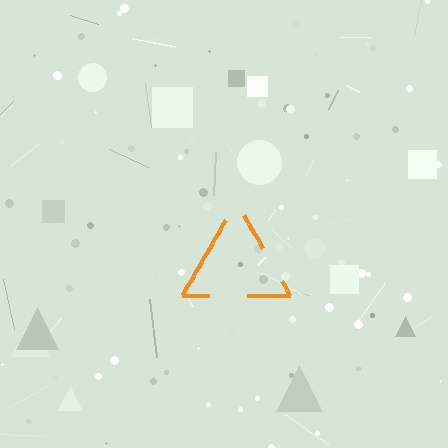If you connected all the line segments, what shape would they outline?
They would outline a triangle.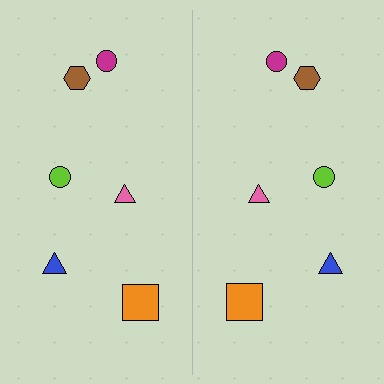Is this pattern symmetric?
Yes, this pattern has bilateral (reflection) symmetry.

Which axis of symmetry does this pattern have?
The pattern has a vertical axis of symmetry running through the center of the image.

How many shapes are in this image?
There are 12 shapes in this image.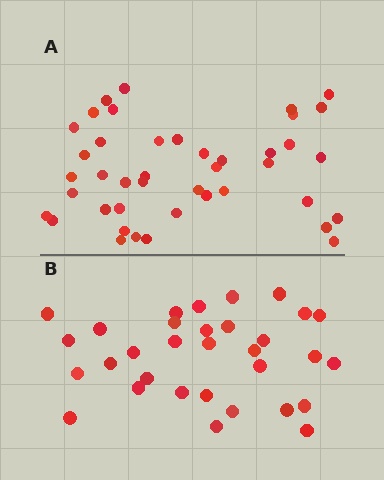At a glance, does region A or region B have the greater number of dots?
Region A (the top region) has more dots.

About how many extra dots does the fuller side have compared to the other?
Region A has roughly 10 or so more dots than region B.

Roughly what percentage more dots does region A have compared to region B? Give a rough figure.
About 30% more.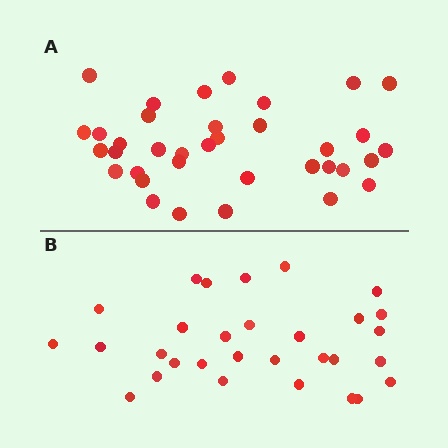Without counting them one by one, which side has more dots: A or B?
Region A (the top region) has more dots.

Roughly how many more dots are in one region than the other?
Region A has about 6 more dots than region B.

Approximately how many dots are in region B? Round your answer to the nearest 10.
About 30 dots.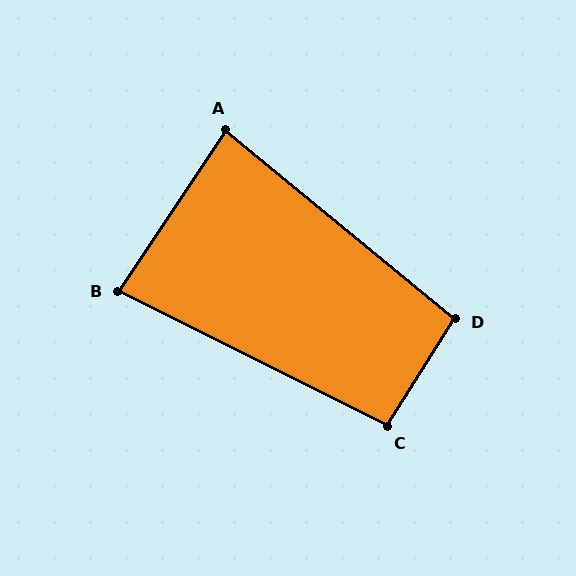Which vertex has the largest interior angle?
D, at approximately 97 degrees.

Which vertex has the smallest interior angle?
B, at approximately 83 degrees.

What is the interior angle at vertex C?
Approximately 96 degrees (obtuse).